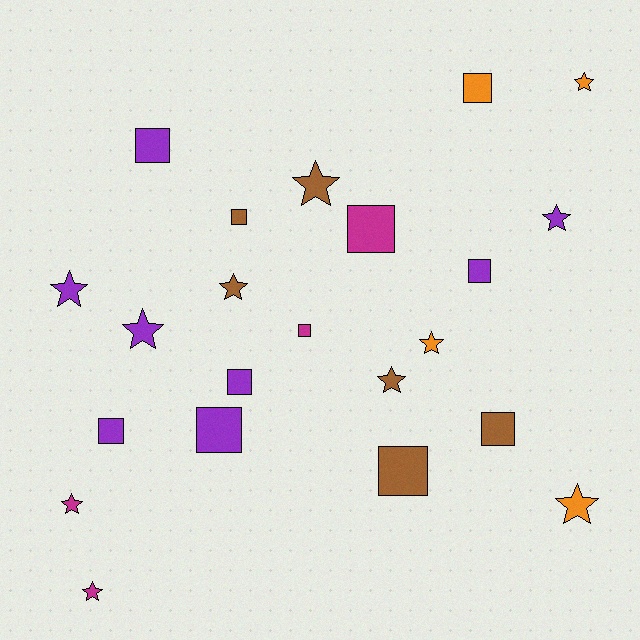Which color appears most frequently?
Purple, with 8 objects.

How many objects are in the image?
There are 22 objects.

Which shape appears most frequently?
Square, with 11 objects.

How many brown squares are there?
There are 3 brown squares.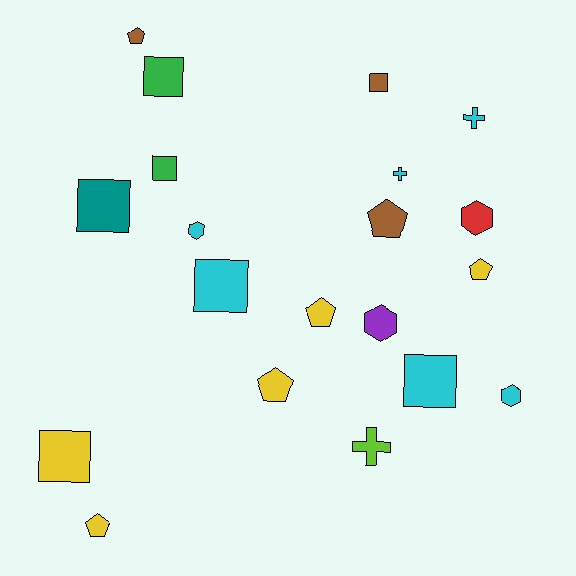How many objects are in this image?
There are 20 objects.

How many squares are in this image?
There are 7 squares.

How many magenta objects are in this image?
There are no magenta objects.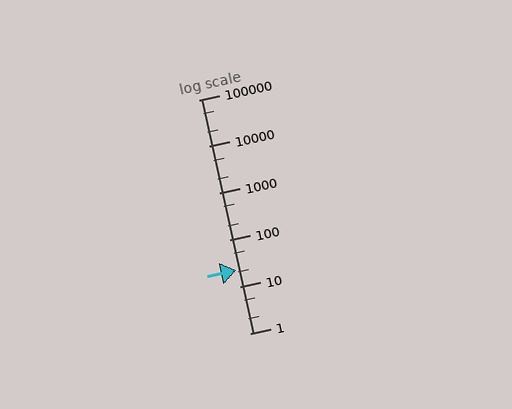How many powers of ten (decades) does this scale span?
The scale spans 5 decades, from 1 to 100000.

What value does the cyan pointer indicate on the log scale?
The pointer indicates approximately 22.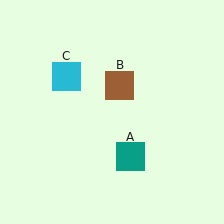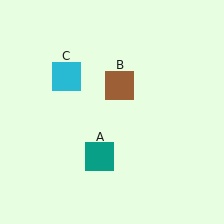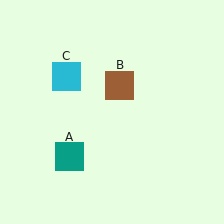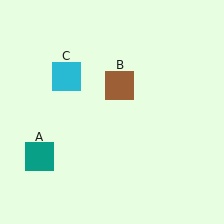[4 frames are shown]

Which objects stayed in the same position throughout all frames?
Brown square (object B) and cyan square (object C) remained stationary.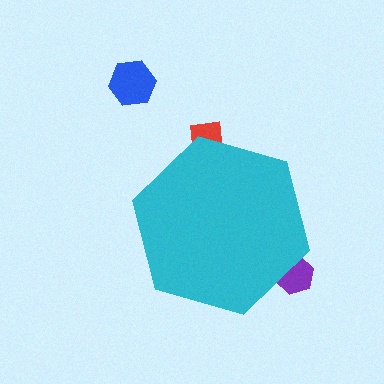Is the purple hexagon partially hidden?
Yes, the purple hexagon is partially hidden behind the cyan hexagon.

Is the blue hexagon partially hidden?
No, the blue hexagon is fully visible.